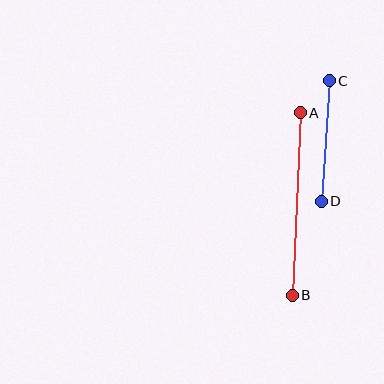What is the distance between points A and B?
The distance is approximately 183 pixels.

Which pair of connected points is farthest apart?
Points A and B are farthest apart.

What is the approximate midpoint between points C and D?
The midpoint is at approximately (325, 141) pixels.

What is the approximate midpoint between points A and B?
The midpoint is at approximately (296, 204) pixels.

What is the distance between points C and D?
The distance is approximately 121 pixels.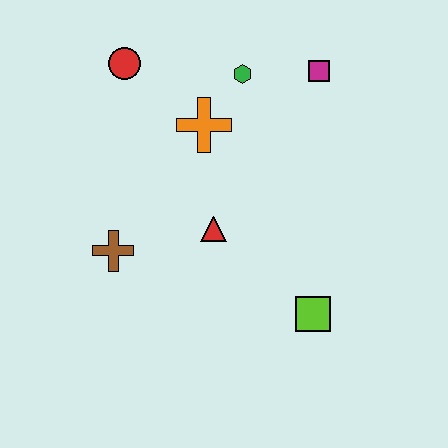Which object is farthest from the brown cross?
The magenta square is farthest from the brown cross.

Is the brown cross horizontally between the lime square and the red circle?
No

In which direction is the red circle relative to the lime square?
The red circle is above the lime square.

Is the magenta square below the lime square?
No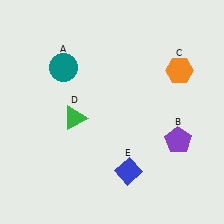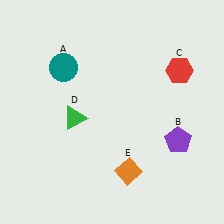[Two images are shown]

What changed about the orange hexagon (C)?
In Image 1, C is orange. In Image 2, it changed to red.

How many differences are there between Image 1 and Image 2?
There are 2 differences between the two images.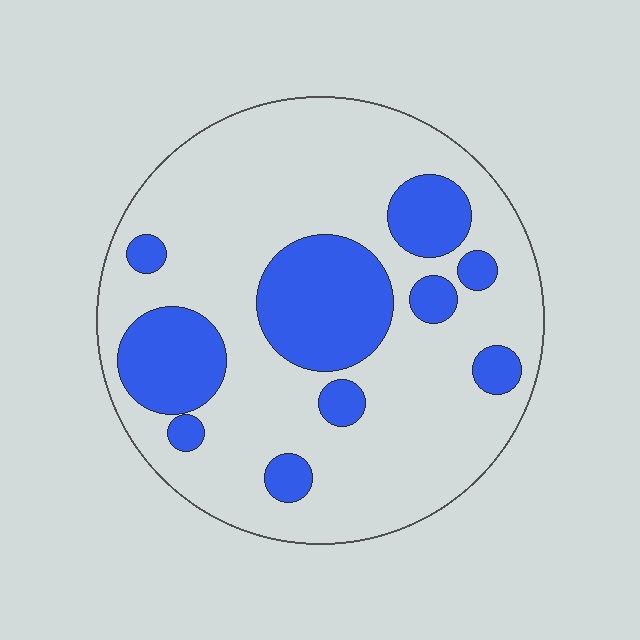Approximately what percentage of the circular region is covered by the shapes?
Approximately 25%.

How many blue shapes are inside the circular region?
10.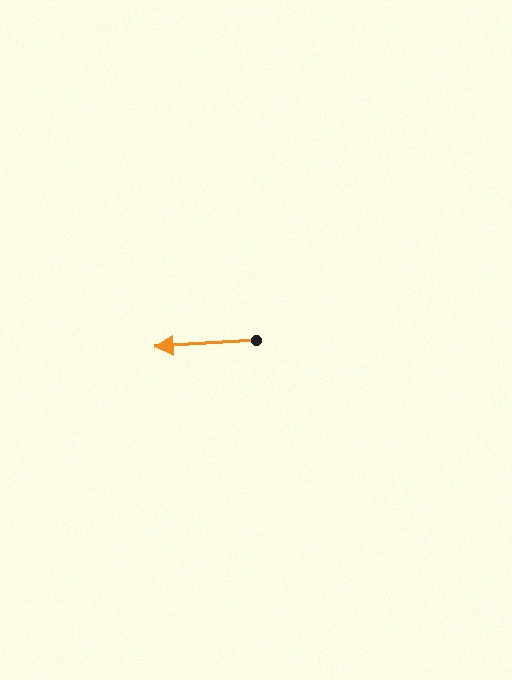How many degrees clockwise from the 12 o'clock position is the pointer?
Approximately 266 degrees.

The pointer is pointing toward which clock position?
Roughly 9 o'clock.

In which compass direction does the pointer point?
West.